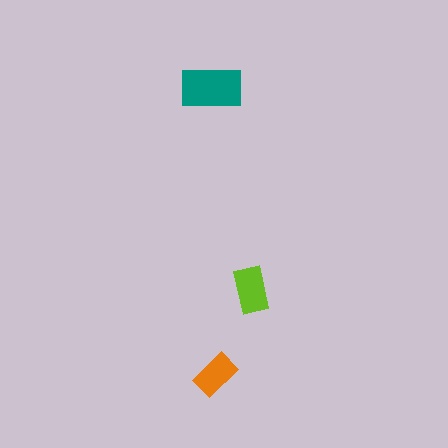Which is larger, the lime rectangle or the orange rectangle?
The lime one.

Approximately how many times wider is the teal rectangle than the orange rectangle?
About 1.5 times wider.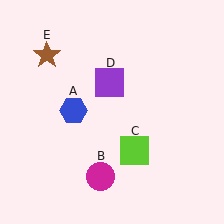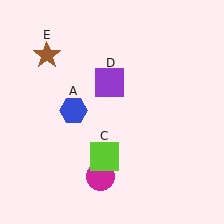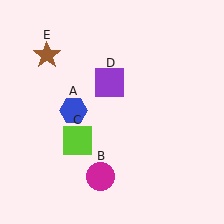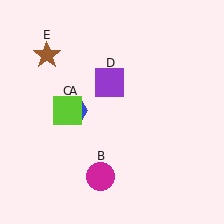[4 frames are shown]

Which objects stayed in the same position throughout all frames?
Blue hexagon (object A) and magenta circle (object B) and purple square (object D) and brown star (object E) remained stationary.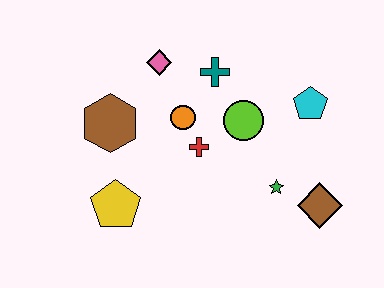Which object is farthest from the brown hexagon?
The brown diamond is farthest from the brown hexagon.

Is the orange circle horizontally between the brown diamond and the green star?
No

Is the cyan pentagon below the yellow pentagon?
No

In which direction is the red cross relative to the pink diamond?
The red cross is below the pink diamond.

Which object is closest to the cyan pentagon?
The lime circle is closest to the cyan pentagon.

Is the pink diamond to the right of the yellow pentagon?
Yes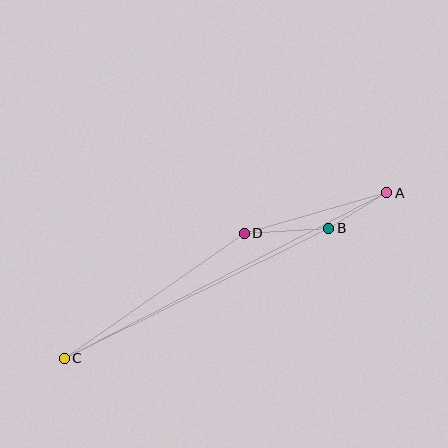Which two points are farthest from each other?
Points A and C are farthest from each other.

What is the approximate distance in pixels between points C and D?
The distance between C and D is approximately 219 pixels.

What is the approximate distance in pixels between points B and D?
The distance between B and D is approximately 85 pixels.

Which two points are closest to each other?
Points A and B are closest to each other.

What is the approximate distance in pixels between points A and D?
The distance between A and D is approximately 148 pixels.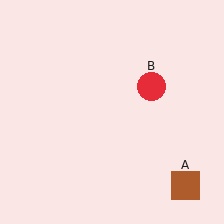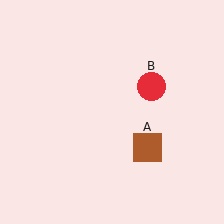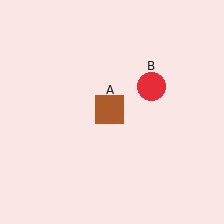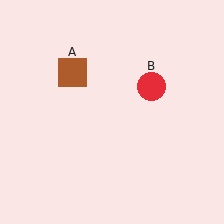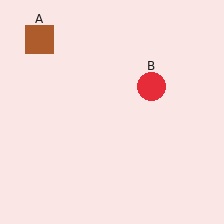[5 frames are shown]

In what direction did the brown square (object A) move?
The brown square (object A) moved up and to the left.